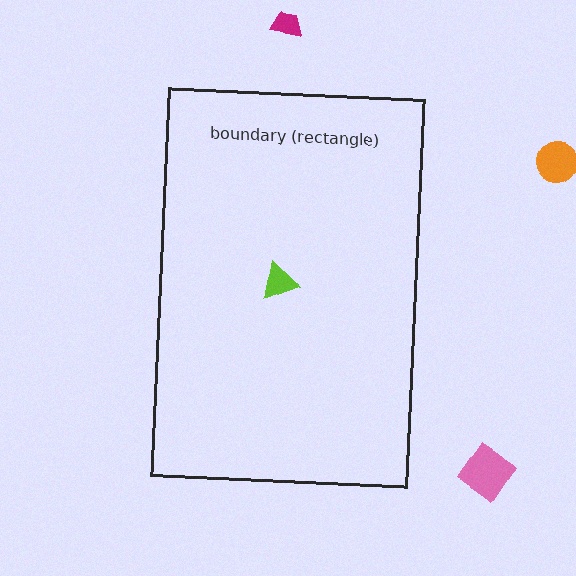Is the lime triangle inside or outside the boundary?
Inside.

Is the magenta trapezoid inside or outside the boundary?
Outside.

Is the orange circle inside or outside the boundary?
Outside.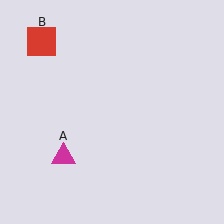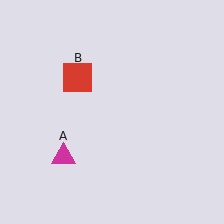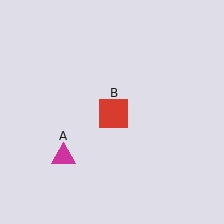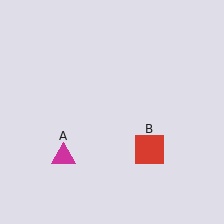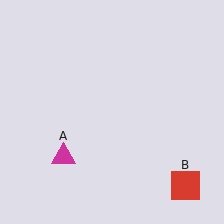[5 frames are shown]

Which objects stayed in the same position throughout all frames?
Magenta triangle (object A) remained stationary.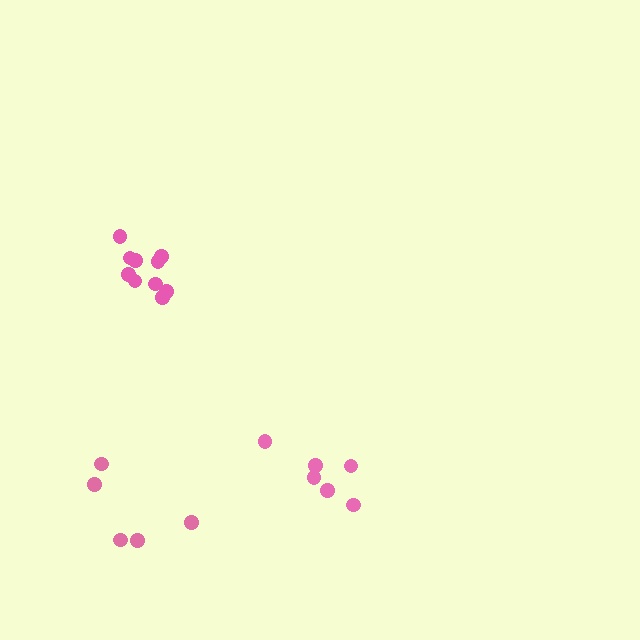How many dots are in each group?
Group 1: 6 dots, Group 2: 5 dots, Group 3: 10 dots (21 total).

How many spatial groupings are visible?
There are 3 spatial groupings.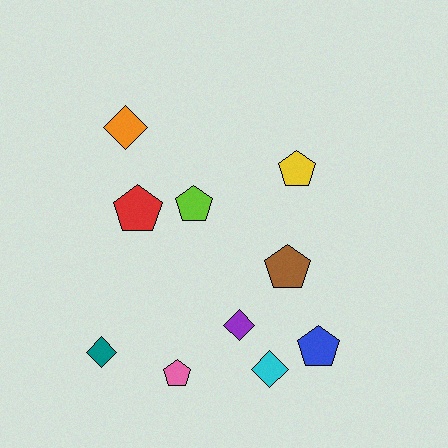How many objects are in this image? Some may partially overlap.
There are 10 objects.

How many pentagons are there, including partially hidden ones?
There are 6 pentagons.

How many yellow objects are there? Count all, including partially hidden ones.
There is 1 yellow object.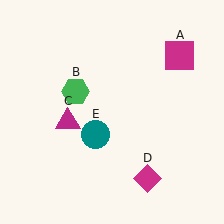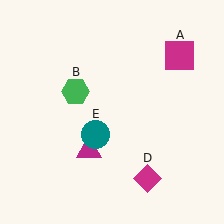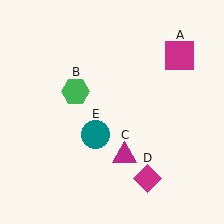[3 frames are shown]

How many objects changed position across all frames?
1 object changed position: magenta triangle (object C).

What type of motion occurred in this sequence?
The magenta triangle (object C) rotated counterclockwise around the center of the scene.